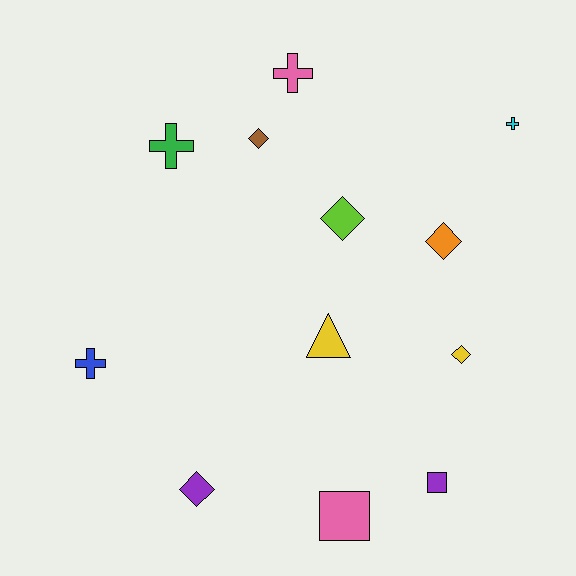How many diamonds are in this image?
There are 5 diamonds.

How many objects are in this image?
There are 12 objects.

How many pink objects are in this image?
There are 2 pink objects.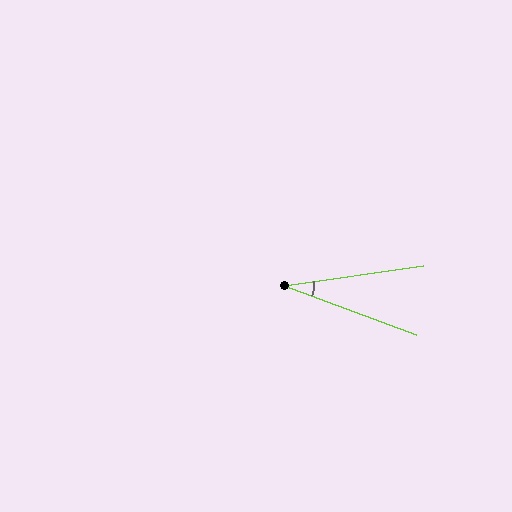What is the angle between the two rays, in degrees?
Approximately 29 degrees.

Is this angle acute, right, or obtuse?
It is acute.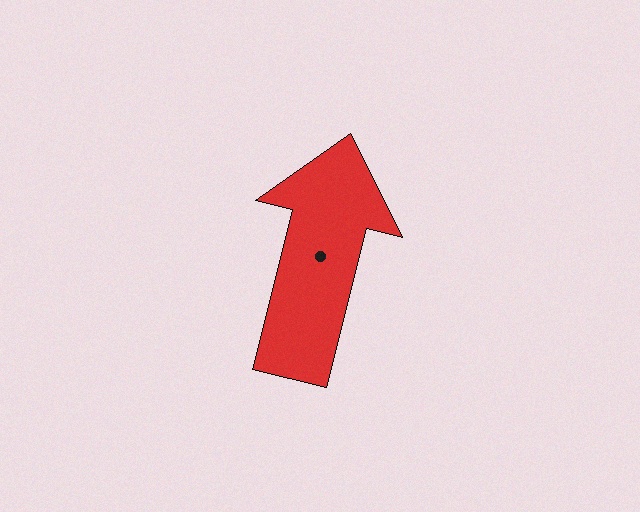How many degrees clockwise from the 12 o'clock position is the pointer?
Approximately 14 degrees.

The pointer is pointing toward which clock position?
Roughly 12 o'clock.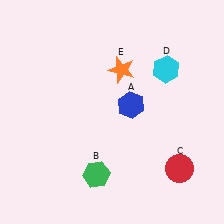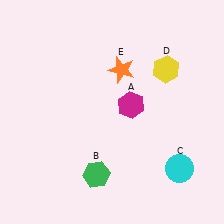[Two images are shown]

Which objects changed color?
A changed from blue to magenta. C changed from red to cyan. D changed from cyan to yellow.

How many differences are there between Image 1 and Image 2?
There are 3 differences between the two images.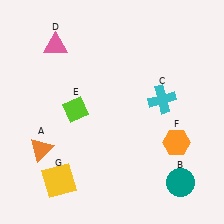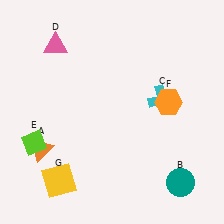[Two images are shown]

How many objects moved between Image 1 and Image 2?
2 objects moved between the two images.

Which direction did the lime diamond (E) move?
The lime diamond (E) moved left.